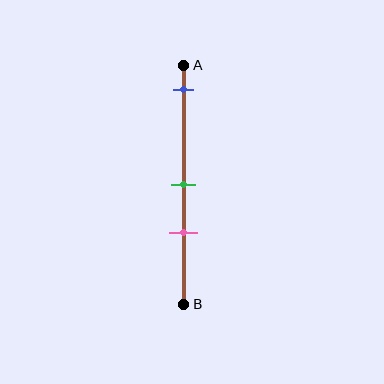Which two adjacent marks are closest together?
The green and pink marks are the closest adjacent pair.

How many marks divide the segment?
There are 3 marks dividing the segment.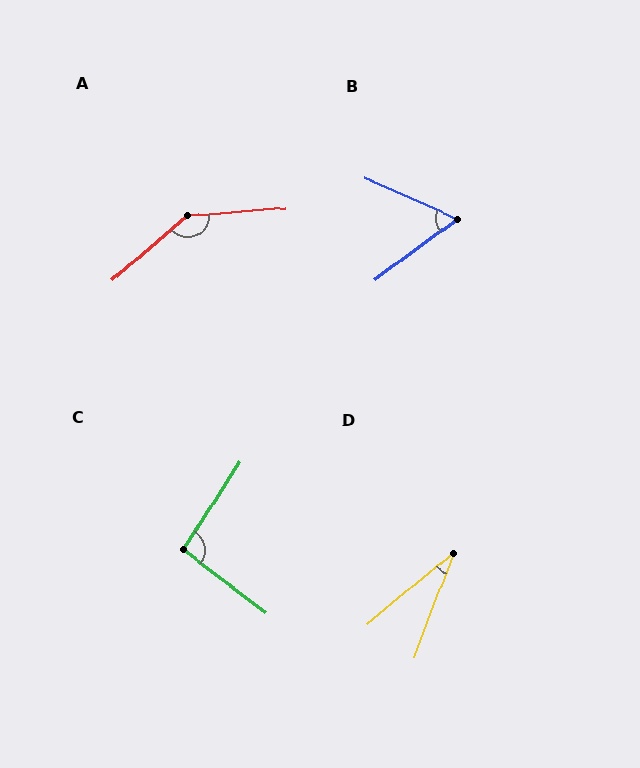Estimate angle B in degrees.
Approximately 60 degrees.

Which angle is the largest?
A, at approximately 144 degrees.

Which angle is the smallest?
D, at approximately 30 degrees.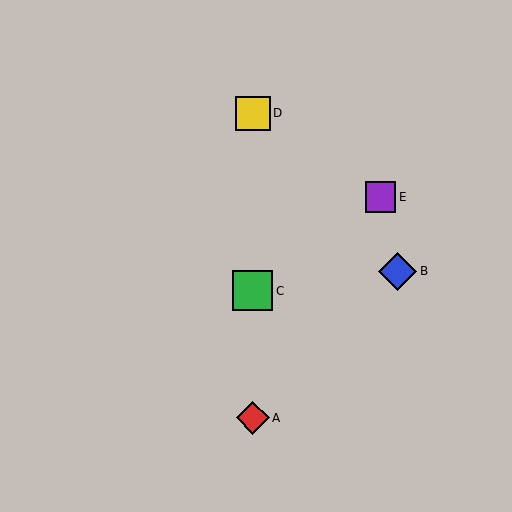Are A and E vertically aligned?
No, A is at x≈253 and E is at x≈381.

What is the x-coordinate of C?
Object C is at x≈253.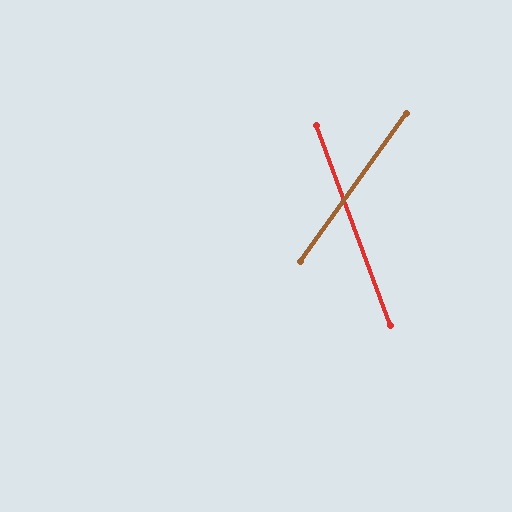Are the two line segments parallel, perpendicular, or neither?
Neither parallel nor perpendicular — they differ by about 56°.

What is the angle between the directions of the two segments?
Approximately 56 degrees.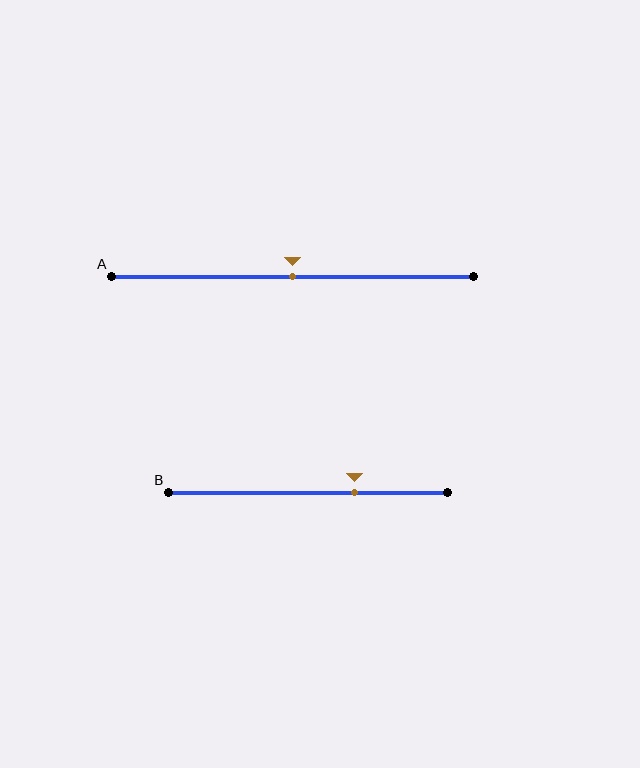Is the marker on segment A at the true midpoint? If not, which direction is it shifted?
Yes, the marker on segment A is at the true midpoint.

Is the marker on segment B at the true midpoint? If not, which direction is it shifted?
No, the marker on segment B is shifted to the right by about 16% of the segment length.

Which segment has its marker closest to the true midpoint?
Segment A has its marker closest to the true midpoint.